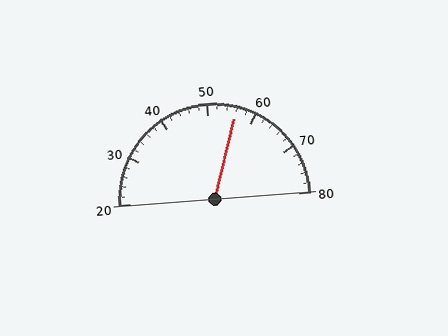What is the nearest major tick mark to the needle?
The nearest major tick mark is 60.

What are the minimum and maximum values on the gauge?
The gauge ranges from 20 to 80.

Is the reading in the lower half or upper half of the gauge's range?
The reading is in the upper half of the range (20 to 80).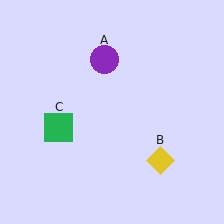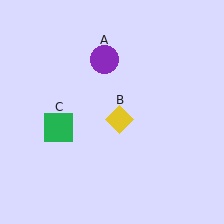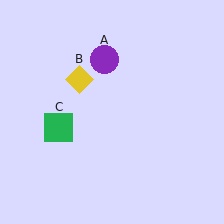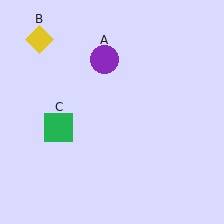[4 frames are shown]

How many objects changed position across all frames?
1 object changed position: yellow diamond (object B).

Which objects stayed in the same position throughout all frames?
Purple circle (object A) and green square (object C) remained stationary.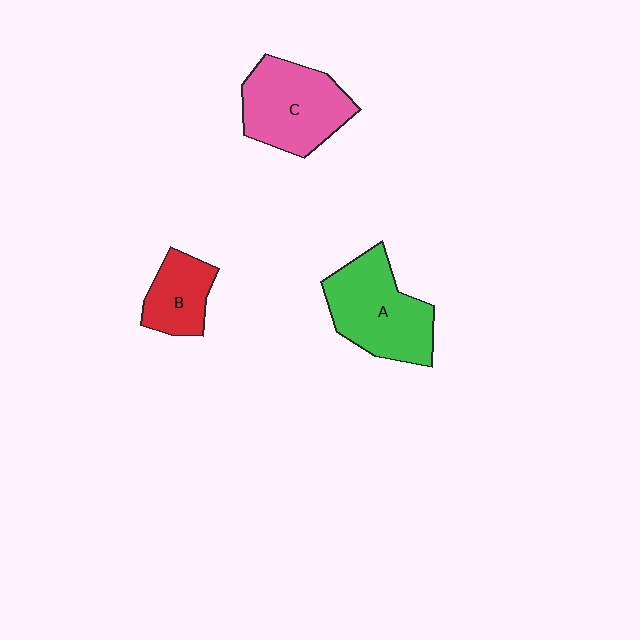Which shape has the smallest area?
Shape B (red).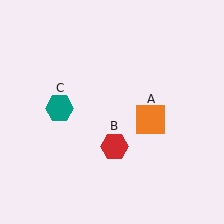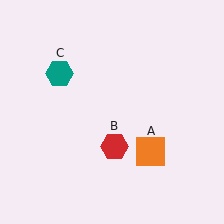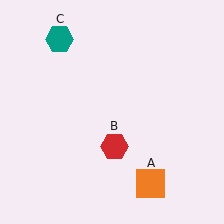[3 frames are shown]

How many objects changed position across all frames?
2 objects changed position: orange square (object A), teal hexagon (object C).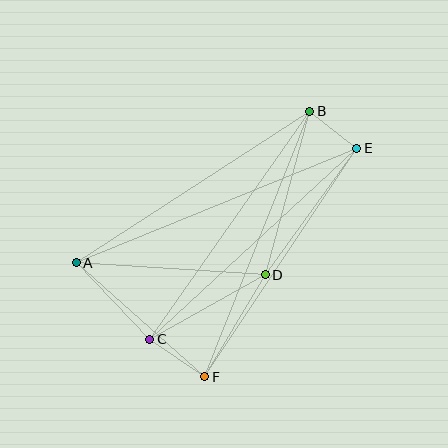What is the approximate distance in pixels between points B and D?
The distance between B and D is approximately 170 pixels.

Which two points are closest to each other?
Points B and E are closest to each other.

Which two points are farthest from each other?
Points A and E are farthest from each other.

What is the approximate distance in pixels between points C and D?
The distance between C and D is approximately 133 pixels.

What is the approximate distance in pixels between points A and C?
The distance between A and C is approximately 106 pixels.